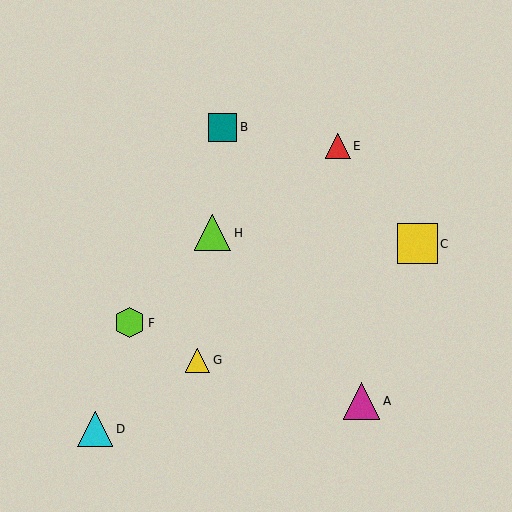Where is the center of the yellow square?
The center of the yellow square is at (417, 244).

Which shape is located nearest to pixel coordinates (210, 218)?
The lime triangle (labeled H) at (213, 233) is nearest to that location.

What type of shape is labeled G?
Shape G is a yellow triangle.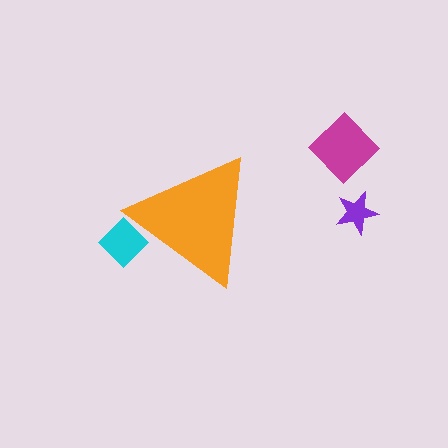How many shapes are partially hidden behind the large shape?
1 shape is partially hidden.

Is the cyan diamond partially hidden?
Yes, the cyan diamond is partially hidden behind the orange triangle.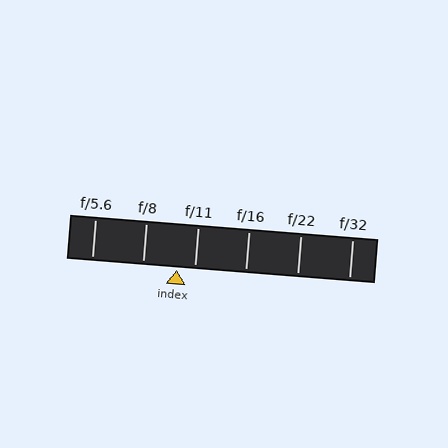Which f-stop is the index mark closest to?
The index mark is closest to f/11.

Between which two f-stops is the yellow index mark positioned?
The index mark is between f/8 and f/11.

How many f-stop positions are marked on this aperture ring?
There are 6 f-stop positions marked.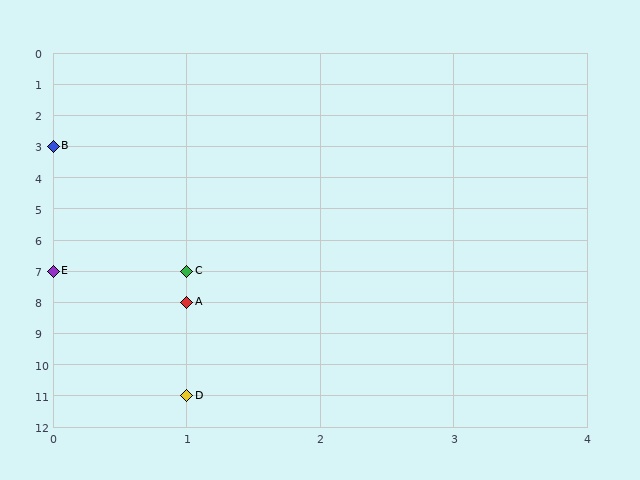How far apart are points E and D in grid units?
Points E and D are 1 column and 4 rows apart (about 4.1 grid units diagonally).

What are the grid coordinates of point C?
Point C is at grid coordinates (1, 7).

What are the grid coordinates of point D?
Point D is at grid coordinates (1, 11).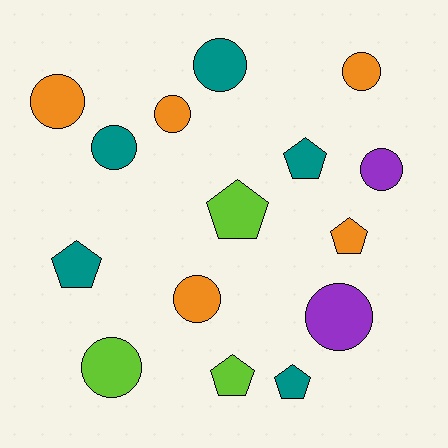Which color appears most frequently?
Teal, with 5 objects.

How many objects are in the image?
There are 15 objects.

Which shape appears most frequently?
Circle, with 9 objects.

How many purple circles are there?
There are 2 purple circles.